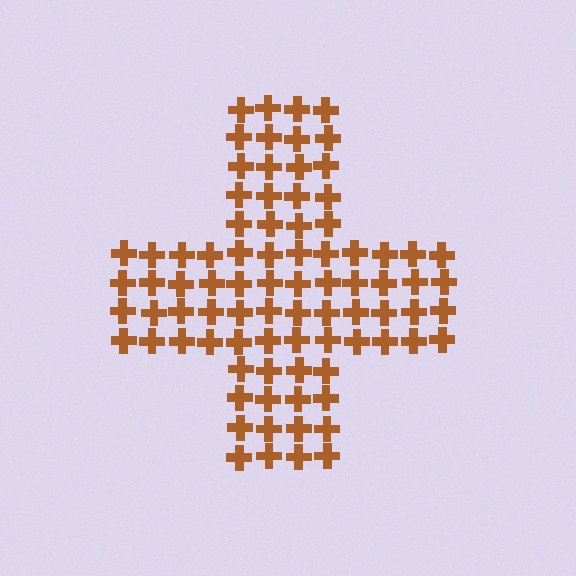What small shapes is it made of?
It is made of small crosses.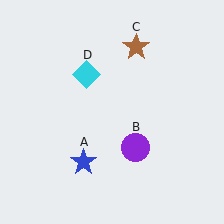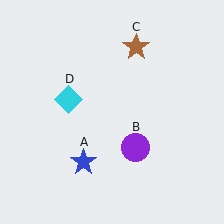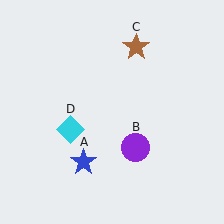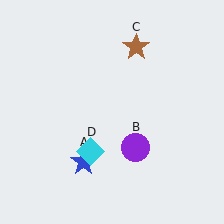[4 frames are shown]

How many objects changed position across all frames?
1 object changed position: cyan diamond (object D).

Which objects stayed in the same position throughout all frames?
Blue star (object A) and purple circle (object B) and brown star (object C) remained stationary.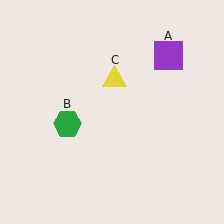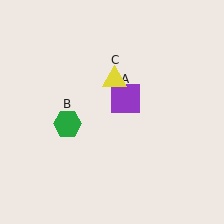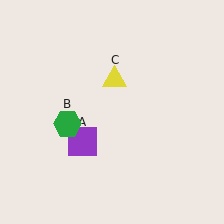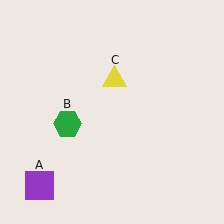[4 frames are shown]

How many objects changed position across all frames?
1 object changed position: purple square (object A).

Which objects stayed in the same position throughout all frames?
Green hexagon (object B) and yellow triangle (object C) remained stationary.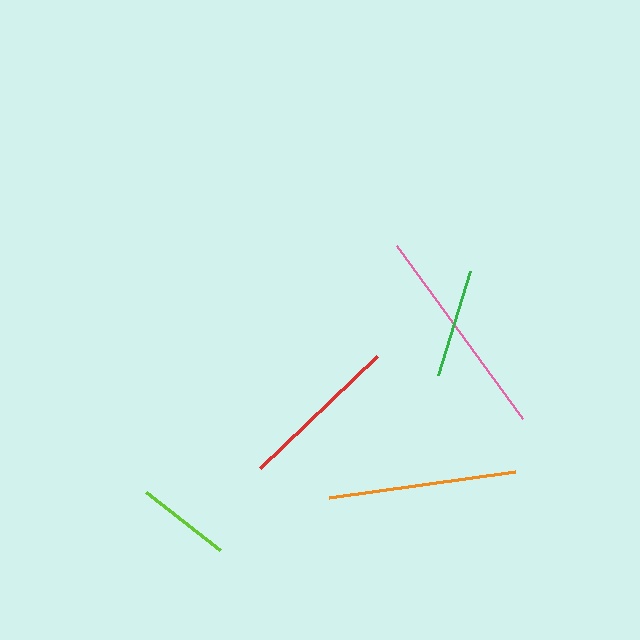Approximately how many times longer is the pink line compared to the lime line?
The pink line is approximately 2.3 times the length of the lime line.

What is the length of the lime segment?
The lime segment is approximately 94 pixels long.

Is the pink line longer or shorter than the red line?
The pink line is longer than the red line.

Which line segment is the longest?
The pink line is the longest at approximately 214 pixels.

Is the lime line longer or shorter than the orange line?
The orange line is longer than the lime line.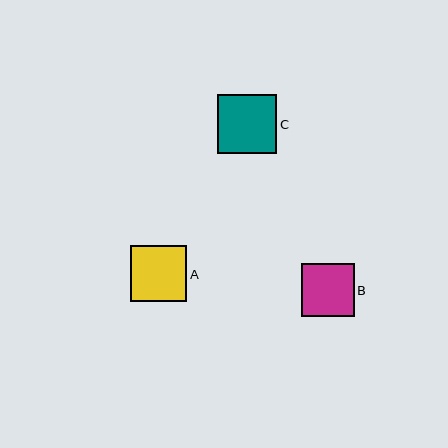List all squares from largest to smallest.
From largest to smallest: C, A, B.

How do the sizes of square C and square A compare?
Square C and square A are approximately the same size.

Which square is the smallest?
Square B is the smallest with a size of approximately 53 pixels.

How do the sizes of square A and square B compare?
Square A and square B are approximately the same size.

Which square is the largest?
Square C is the largest with a size of approximately 59 pixels.